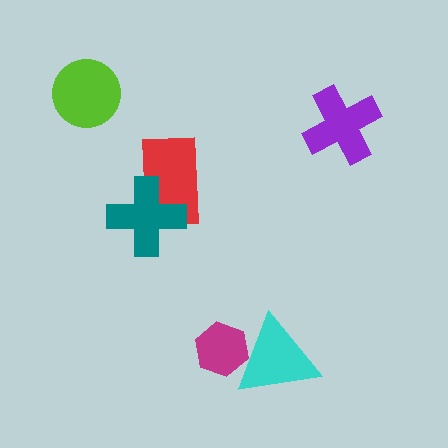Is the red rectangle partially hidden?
Yes, it is partially covered by another shape.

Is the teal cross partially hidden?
No, no other shape covers it.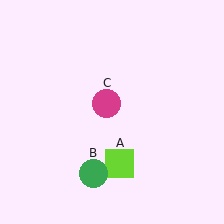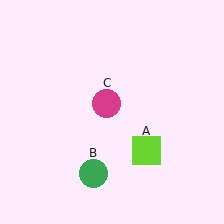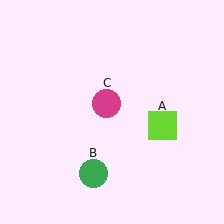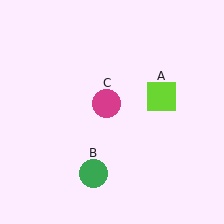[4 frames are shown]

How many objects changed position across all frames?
1 object changed position: lime square (object A).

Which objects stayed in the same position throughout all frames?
Green circle (object B) and magenta circle (object C) remained stationary.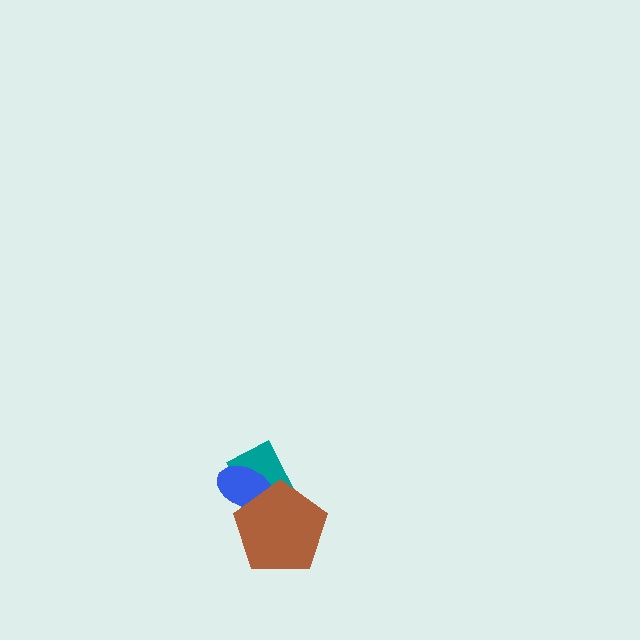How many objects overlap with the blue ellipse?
2 objects overlap with the blue ellipse.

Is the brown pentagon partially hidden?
No, no other shape covers it.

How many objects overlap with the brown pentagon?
2 objects overlap with the brown pentagon.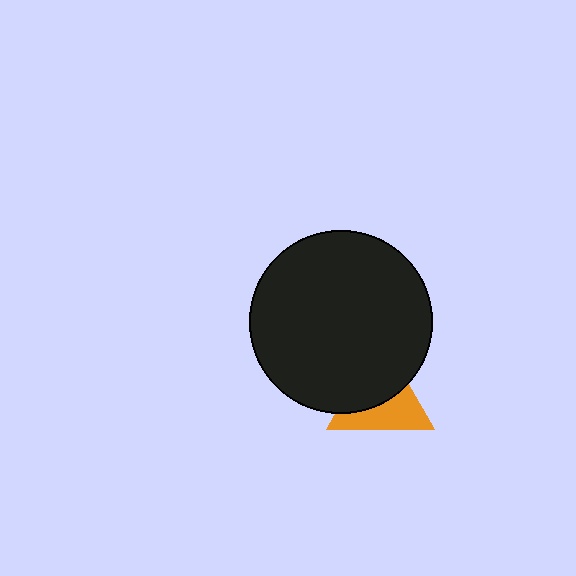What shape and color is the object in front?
The object in front is a black circle.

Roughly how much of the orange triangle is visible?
About half of it is visible (roughly 47%).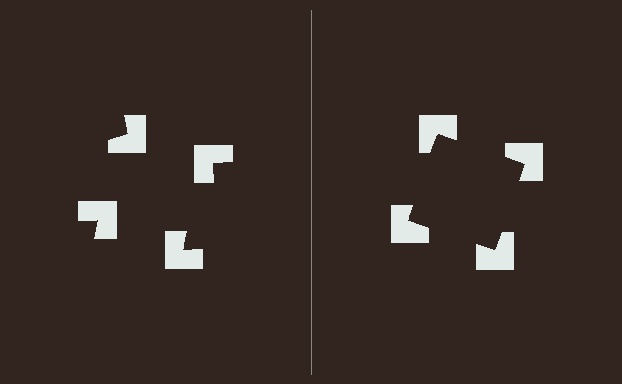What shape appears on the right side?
An illusory square.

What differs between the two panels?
The notched squares are positioned identically on both sides; only the wedge orientations differ. On the right they align to a square; on the left they are misaligned.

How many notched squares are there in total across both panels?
8 — 4 on each side.